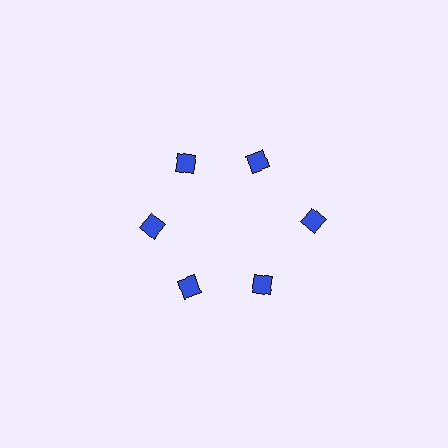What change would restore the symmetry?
The symmetry would be restored by moving it inward, back onto the ring so that all 6 diamonds sit at equal angles and equal distance from the center.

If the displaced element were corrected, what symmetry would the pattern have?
It would have 6-fold rotational symmetry — the pattern would map onto itself every 60 degrees.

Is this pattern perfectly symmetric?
No. The 6 blue diamonds are arranged in a ring, but one element near the 3 o'clock position is pushed outward from the center, breaking the 6-fold rotational symmetry.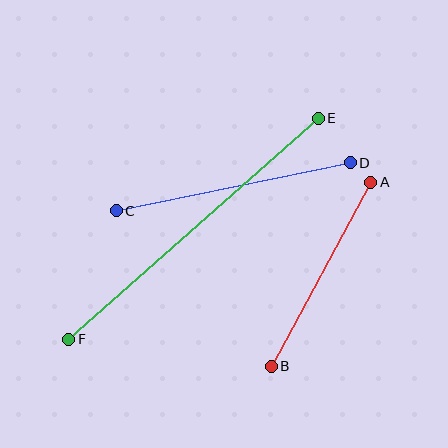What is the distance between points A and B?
The distance is approximately 209 pixels.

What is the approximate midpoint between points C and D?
The midpoint is at approximately (233, 187) pixels.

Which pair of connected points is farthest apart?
Points E and F are farthest apart.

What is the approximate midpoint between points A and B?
The midpoint is at approximately (321, 274) pixels.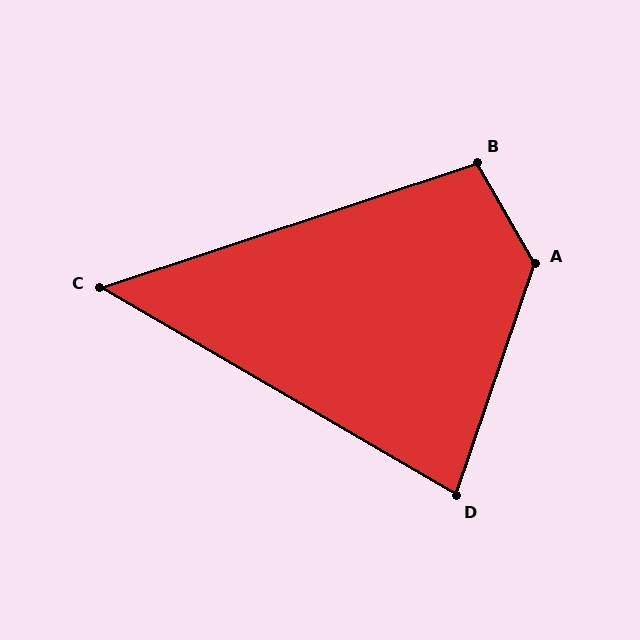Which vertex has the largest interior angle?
A, at approximately 131 degrees.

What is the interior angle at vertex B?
Approximately 102 degrees (obtuse).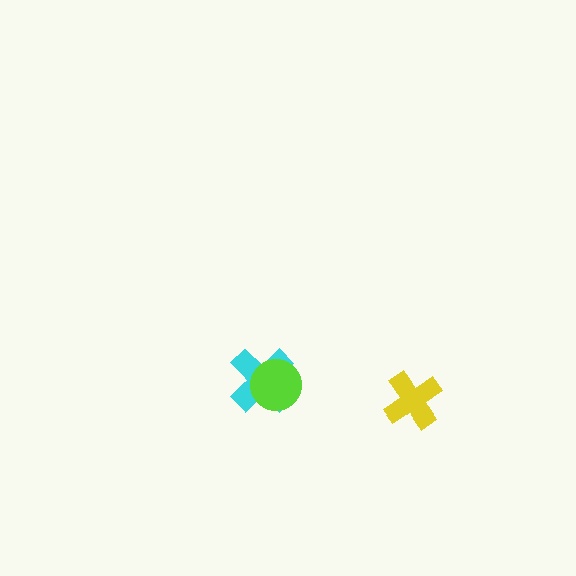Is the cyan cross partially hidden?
Yes, it is partially covered by another shape.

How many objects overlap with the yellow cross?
0 objects overlap with the yellow cross.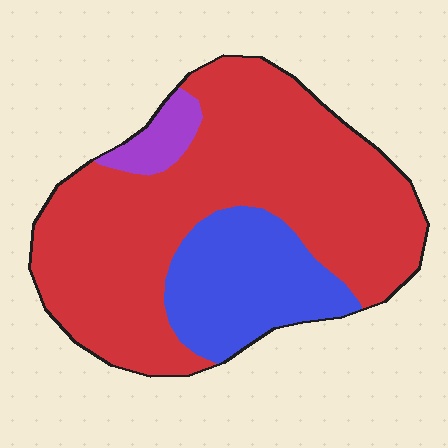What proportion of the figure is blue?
Blue takes up about one quarter (1/4) of the figure.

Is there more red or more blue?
Red.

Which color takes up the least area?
Purple, at roughly 5%.